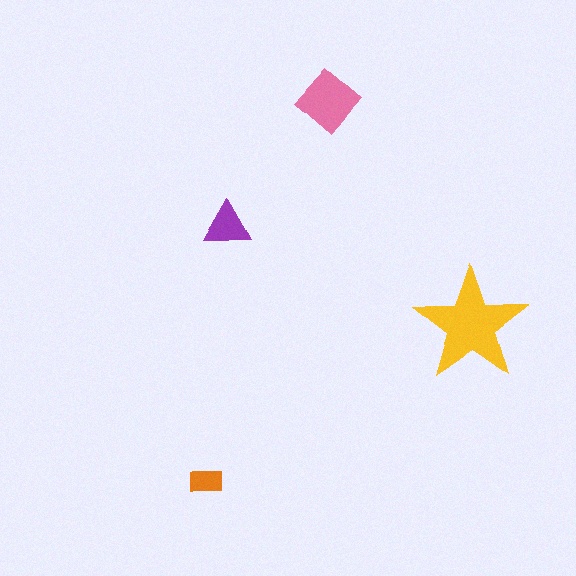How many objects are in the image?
There are 4 objects in the image.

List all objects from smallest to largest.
The orange rectangle, the purple triangle, the pink diamond, the yellow star.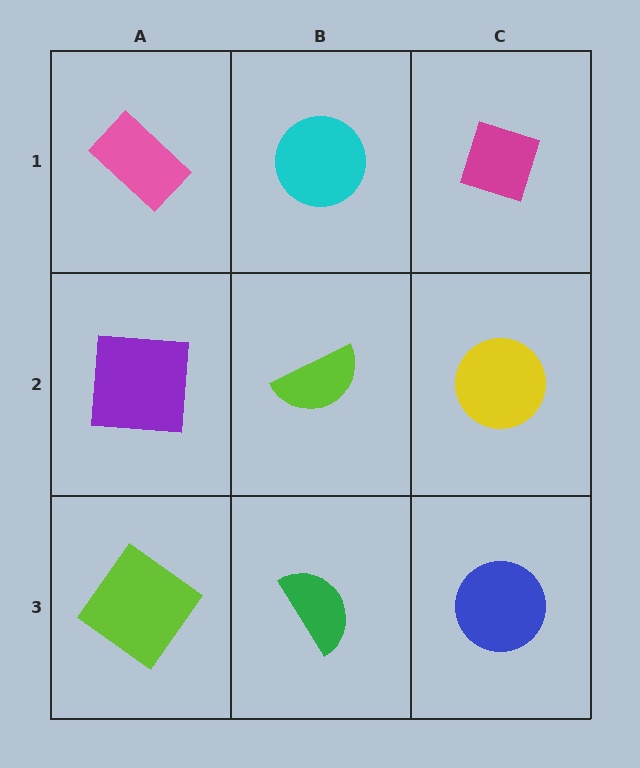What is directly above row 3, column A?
A purple square.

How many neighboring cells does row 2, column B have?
4.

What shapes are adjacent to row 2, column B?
A cyan circle (row 1, column B), a green semicircle (row 3, column B), a purple square (row 2, column A), a yellow circle (row 2, column C).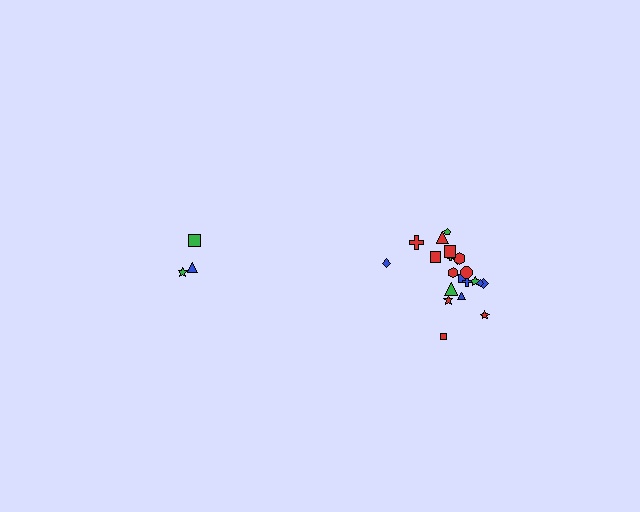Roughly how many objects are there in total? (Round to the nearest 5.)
Roughly 25 objects in total.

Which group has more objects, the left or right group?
The right group.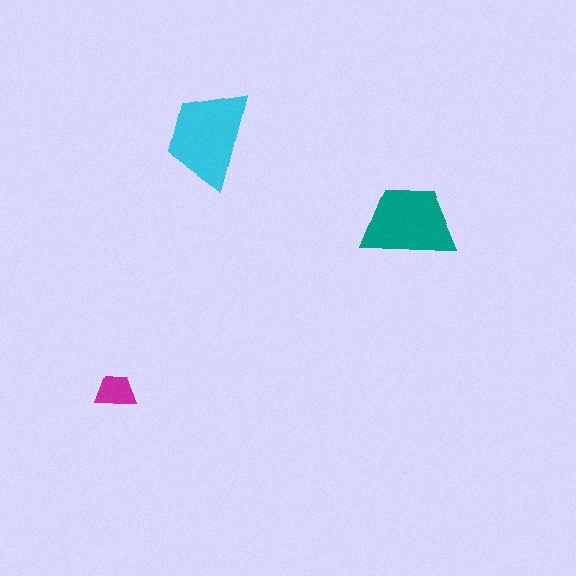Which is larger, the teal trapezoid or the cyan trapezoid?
The cyan one.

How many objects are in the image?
There are 3 objects in the image.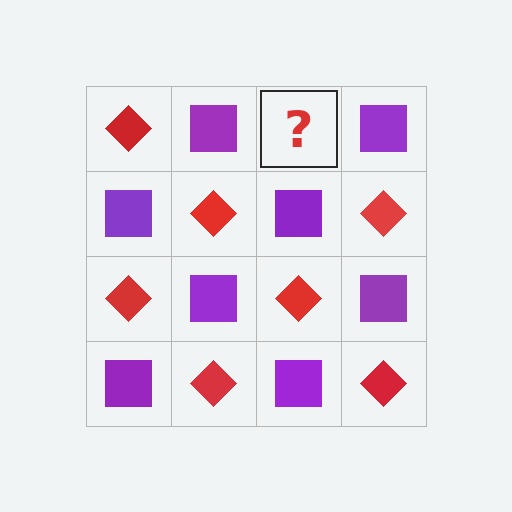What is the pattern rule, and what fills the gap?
The rule is that it alternates red diamond and purple square in a checkerboard pattern. The gap should be filled with a red diamond.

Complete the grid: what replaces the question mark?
The question mark should be replaced with a red diamond.